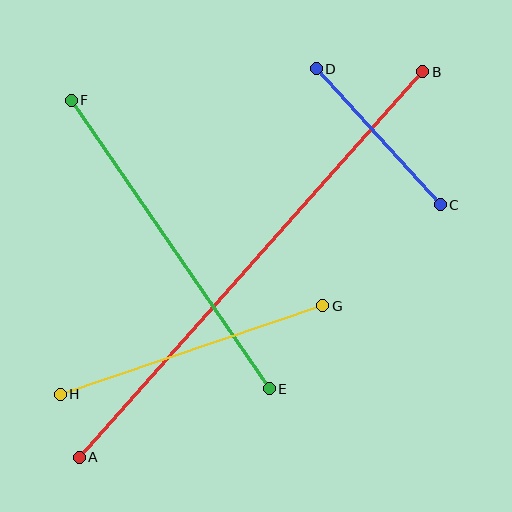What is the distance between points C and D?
The distance is approximately 184 pixels.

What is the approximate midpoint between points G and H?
The midpoint is at approximately (192, 350) pixels.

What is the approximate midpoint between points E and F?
The midpoint is at approximately (170, 244) pixels.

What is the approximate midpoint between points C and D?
The midpoint is at approximately (378, 137) pixels.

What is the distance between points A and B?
The distance is approximately 516 pixels.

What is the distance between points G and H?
The distance is approximately 277 pixels.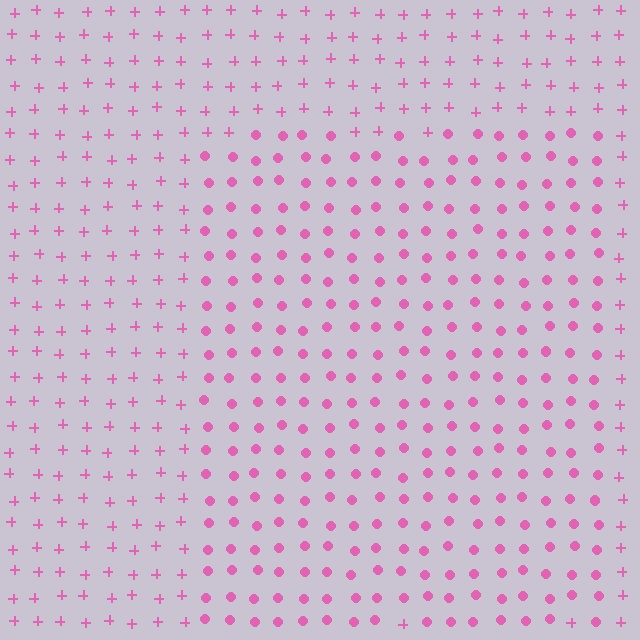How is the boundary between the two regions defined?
The boundary is defined by a change in element shape: circles inside vs. plus signs outside. All elements share the same color and spacing.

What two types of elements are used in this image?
The image uses circles inside the rectangle region and plus signs outside it.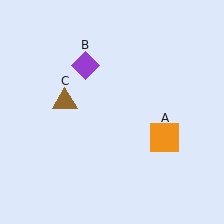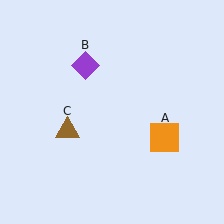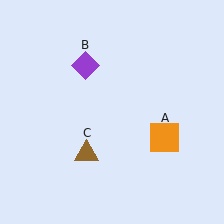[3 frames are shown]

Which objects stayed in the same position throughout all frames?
Orange square (object A) and purple diamond (object B) remained stationary.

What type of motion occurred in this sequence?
The brown triangle (object C) rotated counterclockwise around the center of the scene.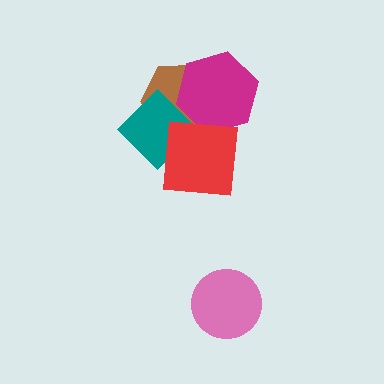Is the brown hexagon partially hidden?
Yes, it is partially covered by another shape.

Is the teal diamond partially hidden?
Yes, it is partially covered by another shape.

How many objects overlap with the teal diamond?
3 objects overlap with the teal diamond.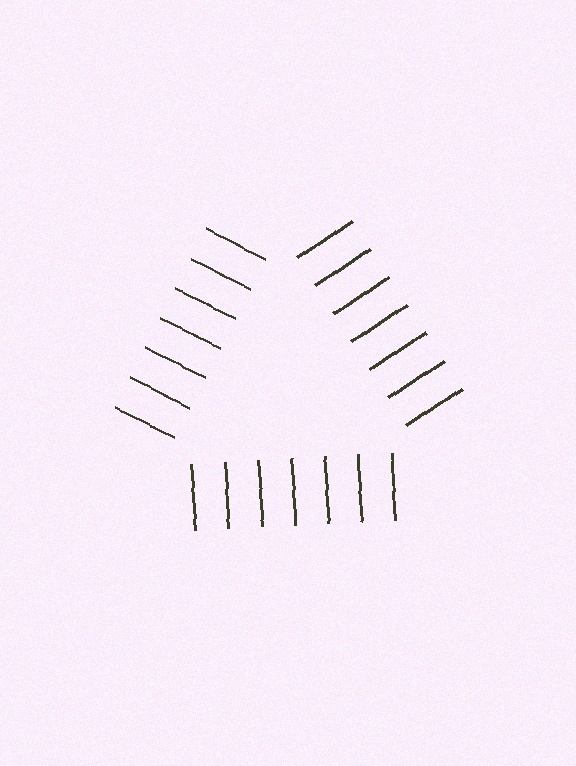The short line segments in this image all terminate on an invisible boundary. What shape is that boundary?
An illusory triangle — the line segments terminate on its edges but no continuous stroke is drawn.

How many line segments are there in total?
21 — 7 along each of the 3 edges.